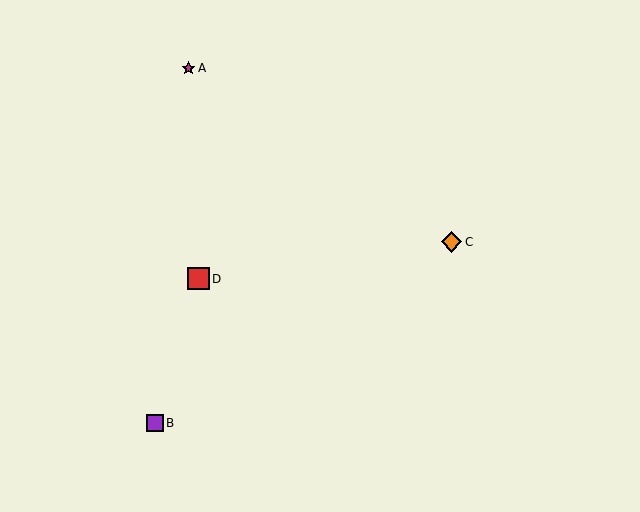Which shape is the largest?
The red square (labeled D) is the largest.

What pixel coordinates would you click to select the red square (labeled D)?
Click at (199, 279) to select the red square D.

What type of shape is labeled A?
Shape A is a magenta star.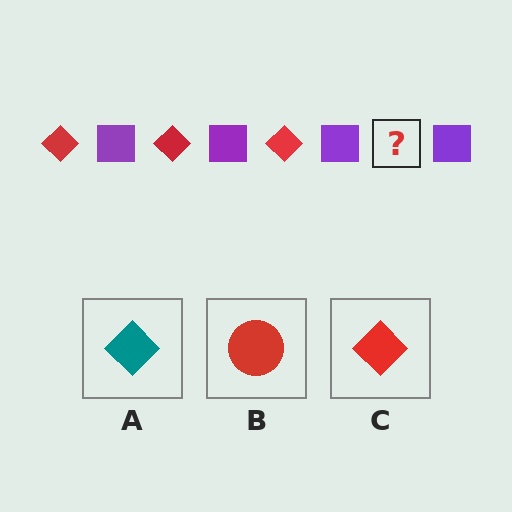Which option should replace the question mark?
Option C.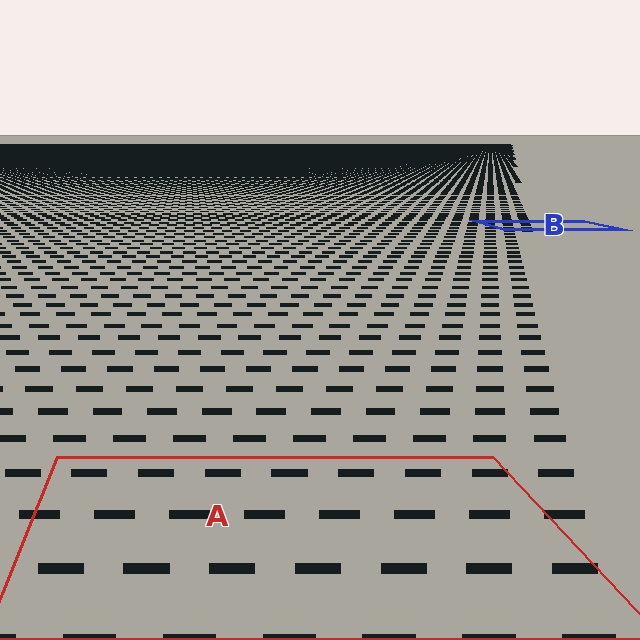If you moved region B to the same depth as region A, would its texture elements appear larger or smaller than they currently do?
They would appear larger. At a closer depth, the same texture elements are projected at a bigger on-screen size.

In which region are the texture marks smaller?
The texture marks are smaller in region B, because it is farther away.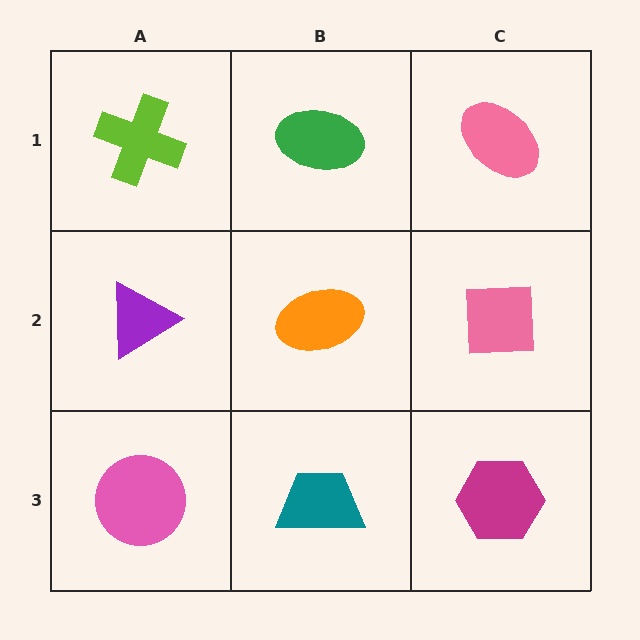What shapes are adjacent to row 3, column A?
A purple triangle (row 2, column A), a teal trapezoid (row 3, column B).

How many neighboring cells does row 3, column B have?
3.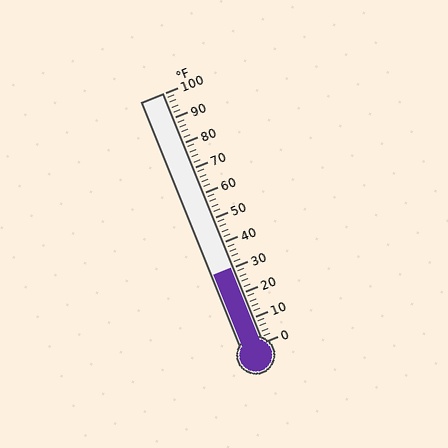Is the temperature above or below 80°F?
The temperature is below 80°F.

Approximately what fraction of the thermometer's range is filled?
The thermometer is filled to approximately 30% of its range.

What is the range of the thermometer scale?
The thermometer scale ranges from 0°F to 100°F.